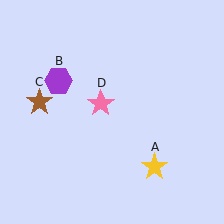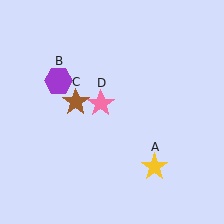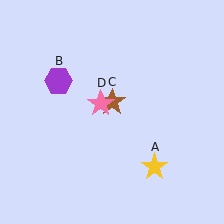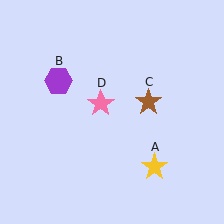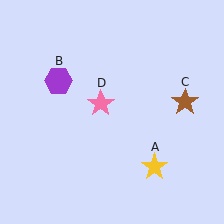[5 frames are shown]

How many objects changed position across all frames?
1 object changed position: brown star (object C).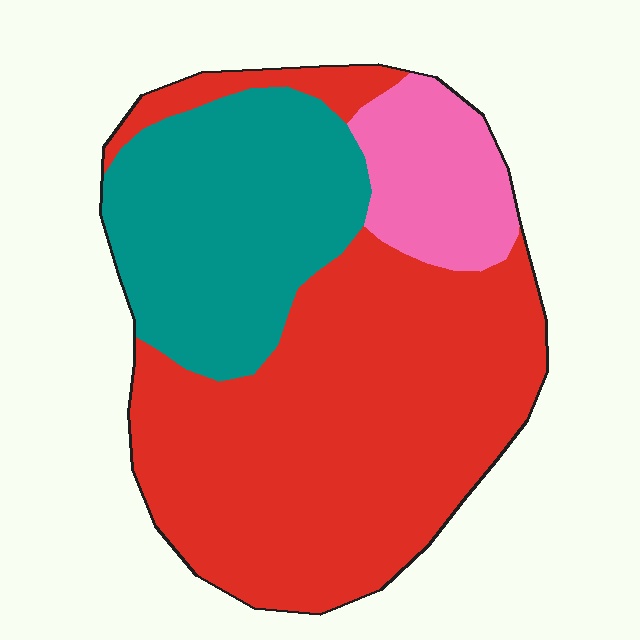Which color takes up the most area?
Red, at roughly 60%.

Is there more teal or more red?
Red.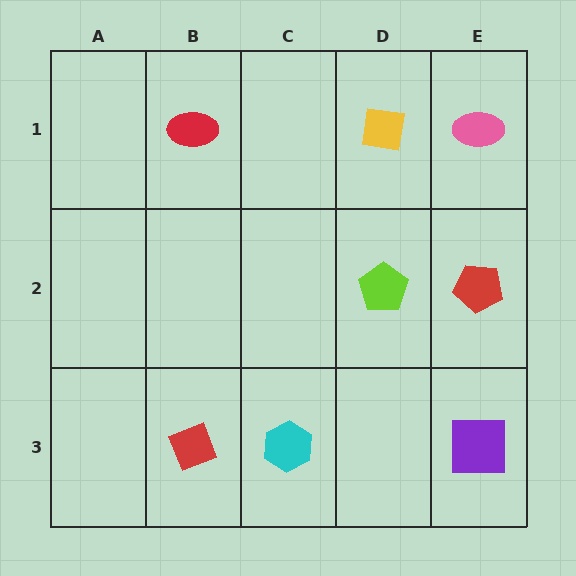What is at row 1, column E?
A pink ellipse.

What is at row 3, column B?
A red diamond.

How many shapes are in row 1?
3 shapes.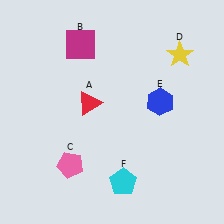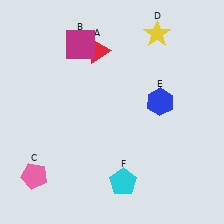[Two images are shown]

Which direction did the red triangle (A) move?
The red triangle (A) moved up.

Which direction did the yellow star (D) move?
The yellow star (D) moved left.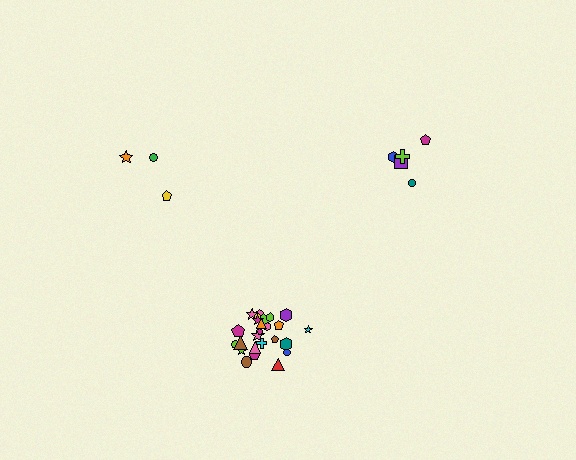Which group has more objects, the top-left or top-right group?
The top-right group.